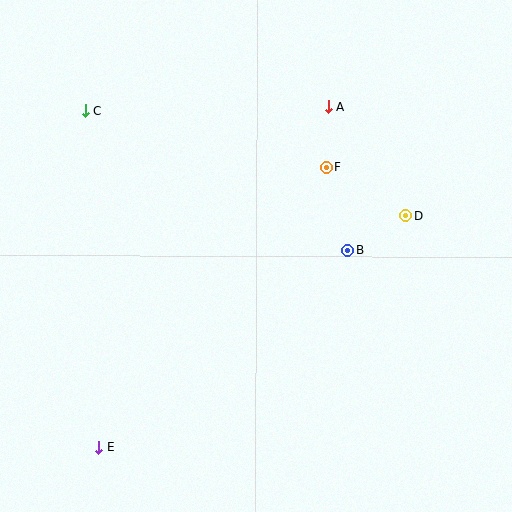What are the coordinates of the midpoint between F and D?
The midpoint between F and D is at (366, 192).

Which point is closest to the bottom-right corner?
Point B is closest to the bottom-right corner.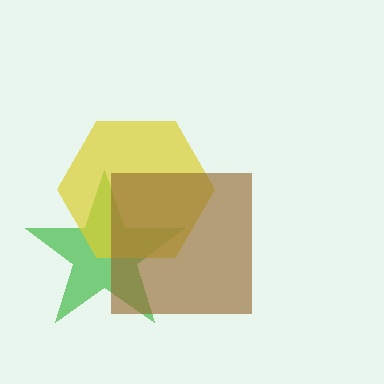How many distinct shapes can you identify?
There are 3 distinct shapes: a green star, a yellow hexagon, a brown square.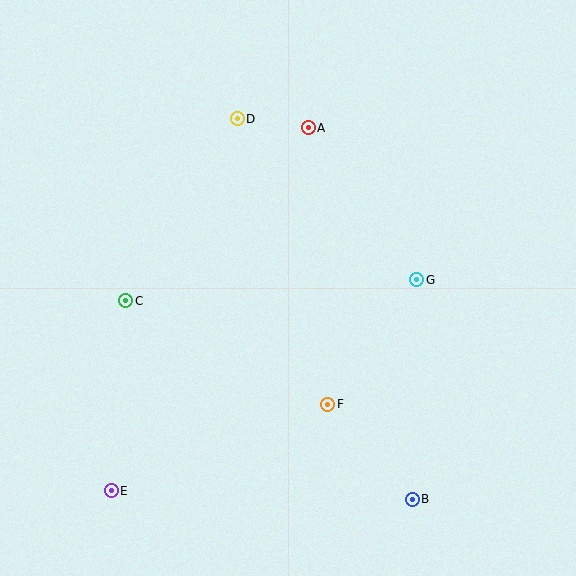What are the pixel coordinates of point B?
Point B is at (412, 499).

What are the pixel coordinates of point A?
Point A is at (308, 128).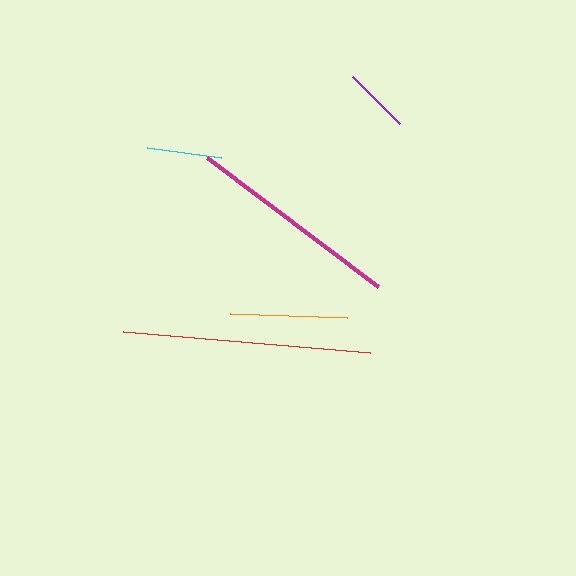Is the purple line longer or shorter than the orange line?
The orange line is longer than the purple line.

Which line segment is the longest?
The red line is the longest at approximately 248 pixels.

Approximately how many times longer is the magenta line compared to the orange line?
The magenta line is approximately 1.8 times the length of the orange line.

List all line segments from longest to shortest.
From longest to shortest: red, magenta, orange, cyan, purple.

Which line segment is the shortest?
The purple line is the shortest at approximately 66 pixels.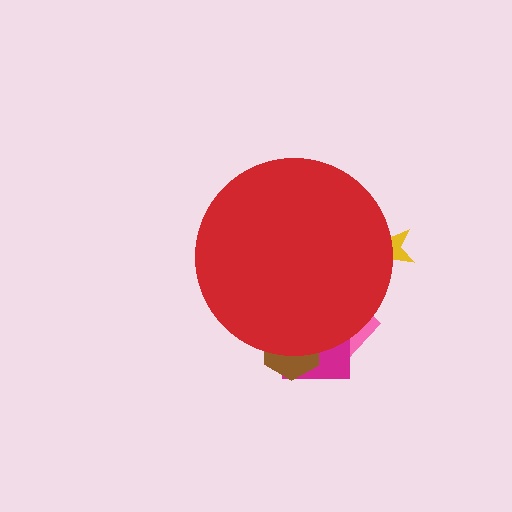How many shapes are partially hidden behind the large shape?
4 shapes are partially hidden.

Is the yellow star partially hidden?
Yes, the yellow star is partially hidden behind the red circle.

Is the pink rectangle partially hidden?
Yes, the pink rectangle is partially hidden behind the red circle.